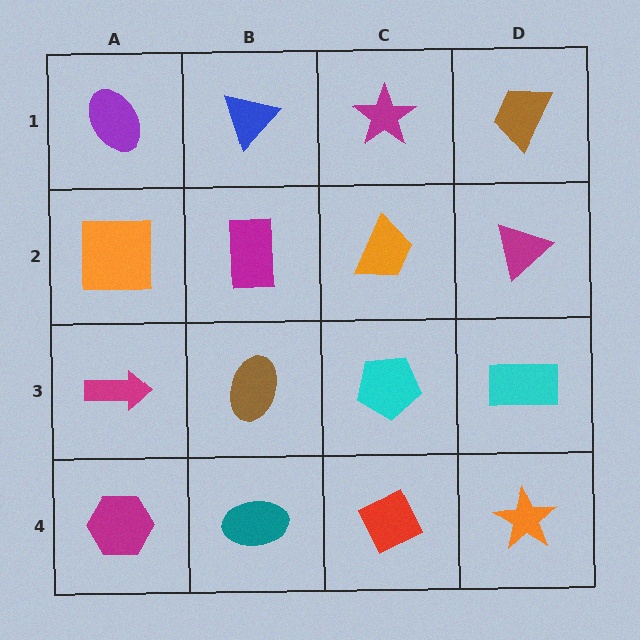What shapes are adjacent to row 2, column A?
A purple ellipse (row 1, column A), a magenta arrow (row 3, column A), a magenta rectangle (row 2, column B).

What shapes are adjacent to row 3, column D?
A magenta triangle (row 2, column D), an orange star (row 4, column D), a cyan pentagon (row 3, column C).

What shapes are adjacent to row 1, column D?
A magenta triangle (row 2, column D), a magenta star (row 1, column C).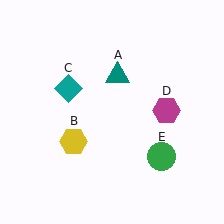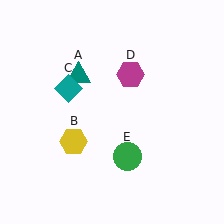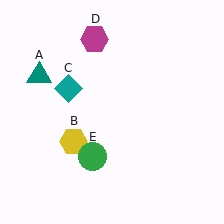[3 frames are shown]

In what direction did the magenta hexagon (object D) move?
The magenta hexagon (object D) moved up and to the left.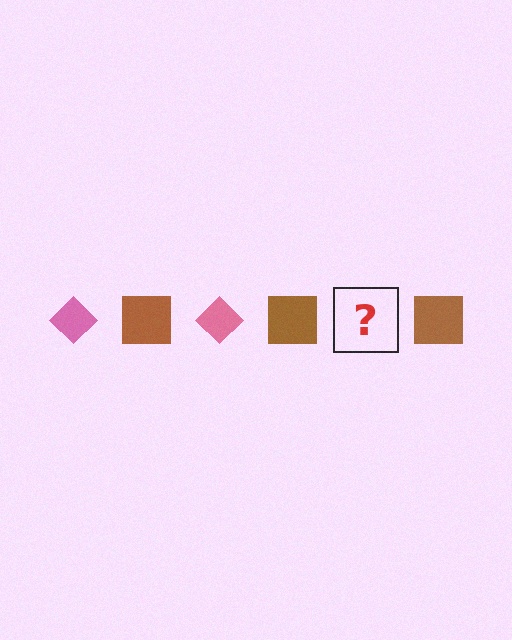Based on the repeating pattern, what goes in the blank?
The blank should be a pink diamond.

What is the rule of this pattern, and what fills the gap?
The rule is that the pattern alternates between pink diamond and brown square. The gap should be filled with a pink diamond.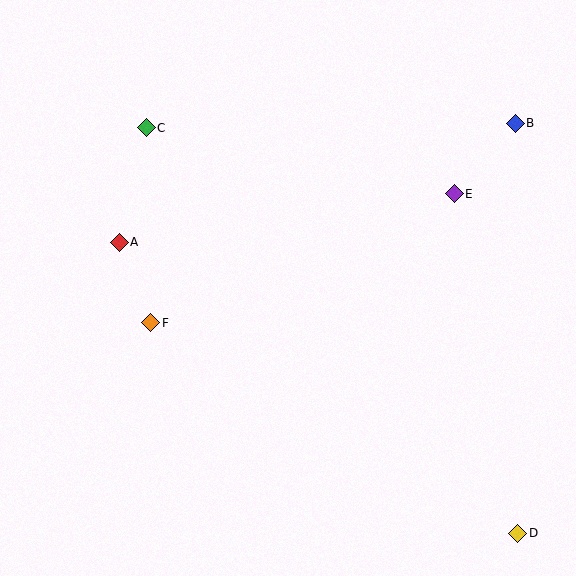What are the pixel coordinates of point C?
Point C is at (146, 128).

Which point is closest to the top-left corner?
Point C is closest to the top-left corner.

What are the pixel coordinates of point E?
Point E is at (454, 194).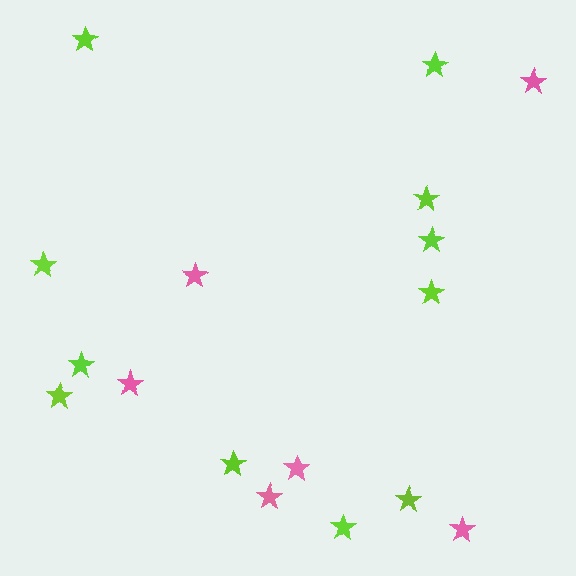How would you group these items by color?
There are 2 groups: one group of pink stars (6) and one group of lime stars (11).